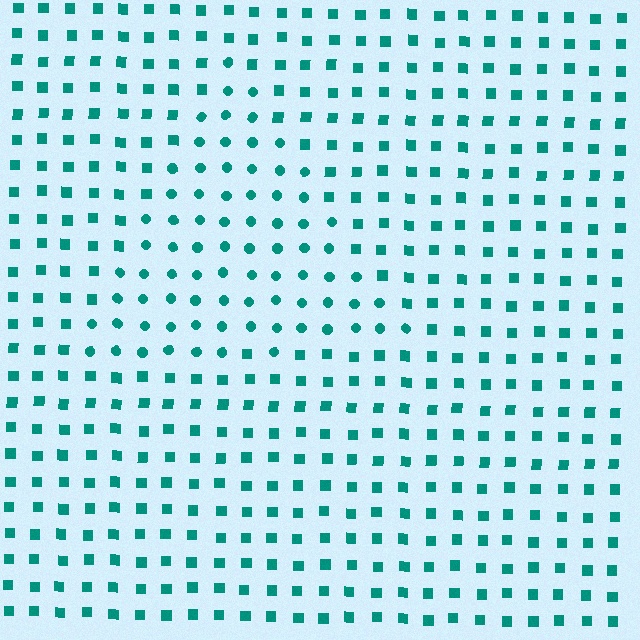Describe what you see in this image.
The image is filled with small teal elements arranged in a uniform grid. A triangle-shaped region contains circles, while the surrounding area contains squares. The boundary is defined purely by the change in element shape.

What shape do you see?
I see a triangle.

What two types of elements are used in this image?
The image uses circles inside the triangle region and squares outside it.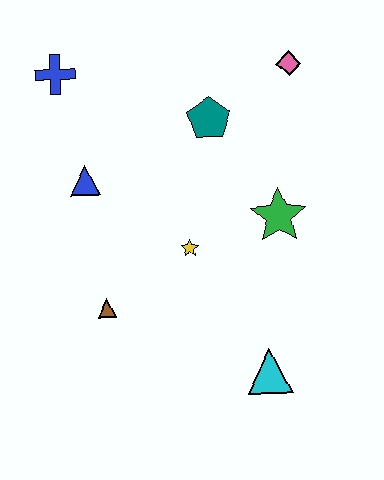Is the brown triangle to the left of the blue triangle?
No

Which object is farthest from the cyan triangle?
The blue cross is farthest from the cyan triangle.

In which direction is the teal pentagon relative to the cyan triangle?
The teal pentagon is above the cyan triangle.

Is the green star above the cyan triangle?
Yes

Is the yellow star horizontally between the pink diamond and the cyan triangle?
No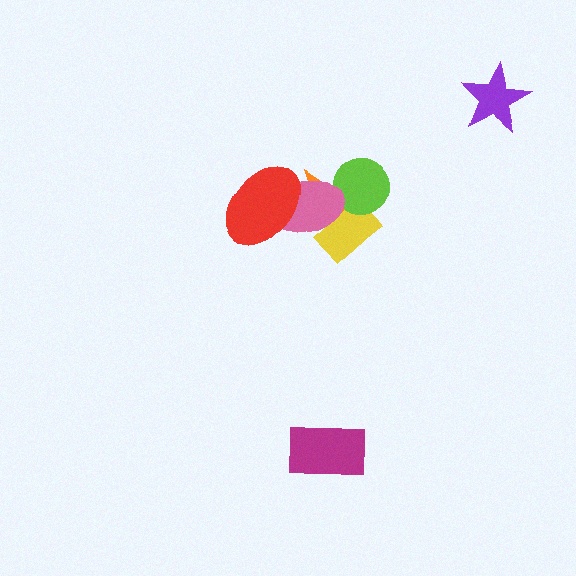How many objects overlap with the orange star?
4 objects overlap with the orange star.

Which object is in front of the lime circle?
The pink ellipse is in front of the lime circle.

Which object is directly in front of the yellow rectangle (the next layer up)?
The lime circle is directly in front of the yellow rectangle.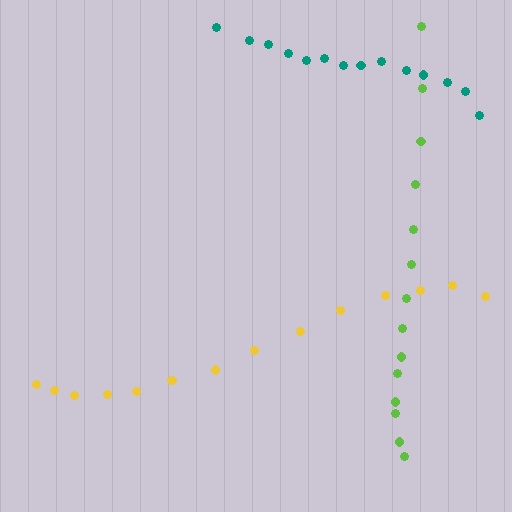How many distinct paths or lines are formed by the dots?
There are 3 distinct paths.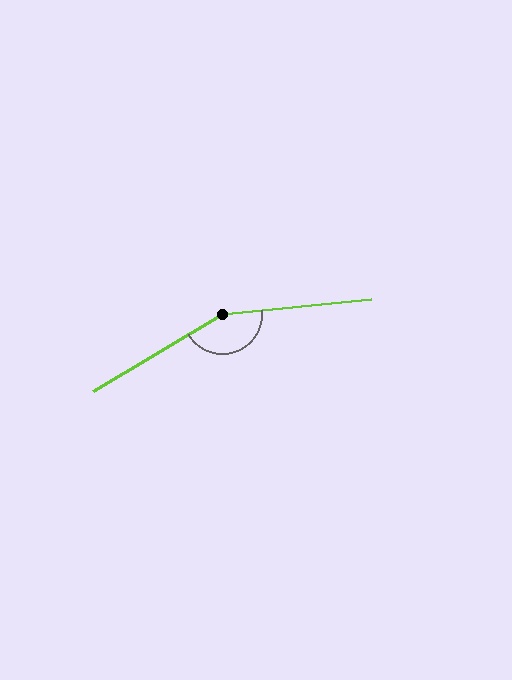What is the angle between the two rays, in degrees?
Approximately 155 degrees.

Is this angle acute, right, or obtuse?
It is obtuse.